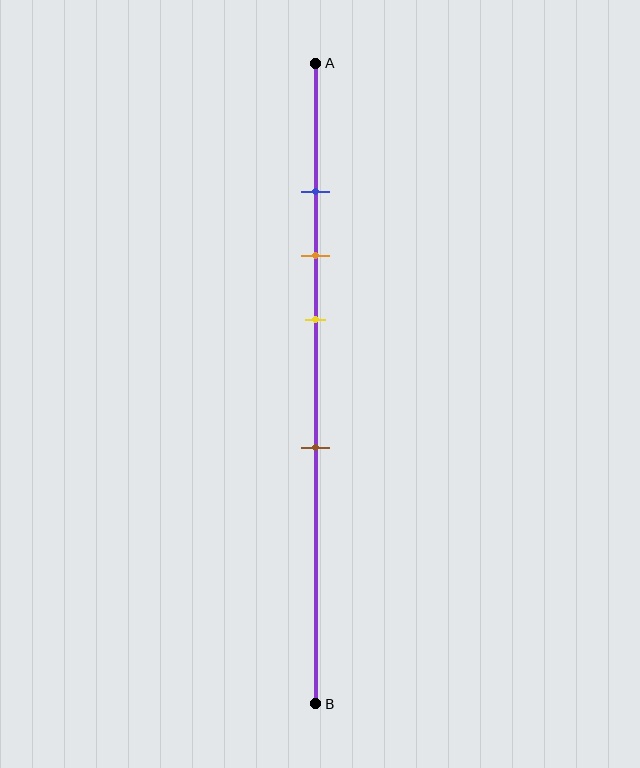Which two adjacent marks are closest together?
The blue and orange marks are the closest adjacent pair.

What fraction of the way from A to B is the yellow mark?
The yellow mark is approximately 40% (0.4) of the way from A to B.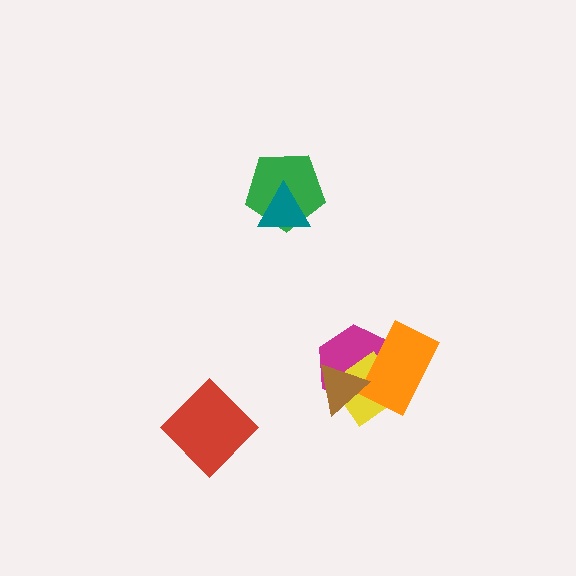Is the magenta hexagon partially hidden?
Yes, it is partially covered by another shape.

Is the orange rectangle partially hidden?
Yes, it is partially covered by another shape.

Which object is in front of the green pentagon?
The teal triangle is in front of the green pentagon.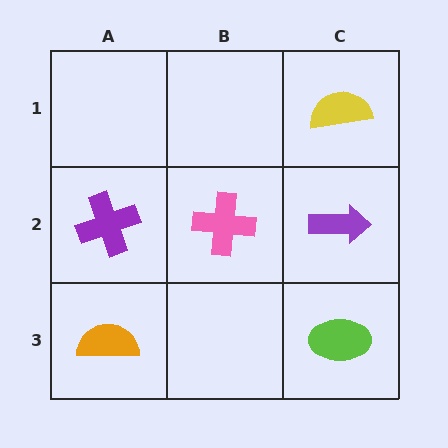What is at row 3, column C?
A lime ellipse.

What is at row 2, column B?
A pink cross.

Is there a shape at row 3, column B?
No, that cell is empty.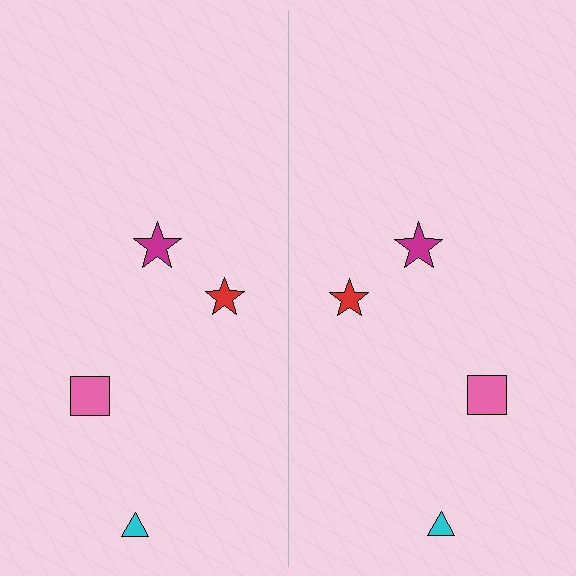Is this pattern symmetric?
Yes, this pattern has bilateral (reflection) symmetry.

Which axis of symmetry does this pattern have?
The pattern has a vertical axis of symmetry running through the center of the image.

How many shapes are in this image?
There are 8 shapes in this image.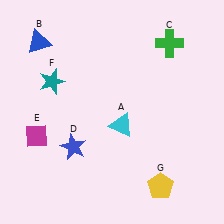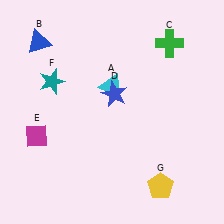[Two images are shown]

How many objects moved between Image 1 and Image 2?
2 objects moved between the two images.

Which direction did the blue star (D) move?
The blue star (D) moved up.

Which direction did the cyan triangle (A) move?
The cyan triangle (A) moved up.